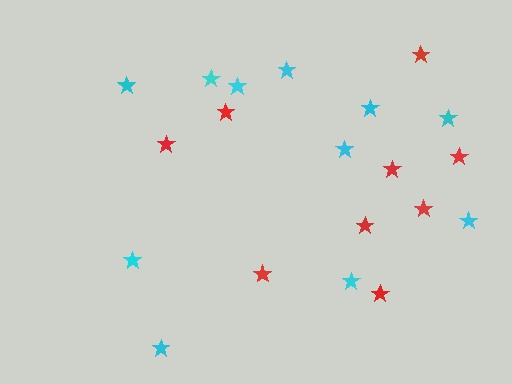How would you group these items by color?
There are 2 groups: one group of red stars (9) and one group of cyan stars (11).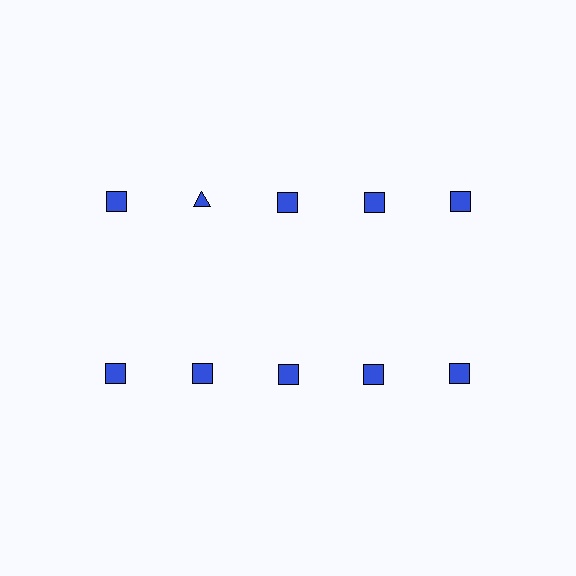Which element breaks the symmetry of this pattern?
The blue triangle in the top row, second from left column breaks the symmetry. All other shapes are blue squares.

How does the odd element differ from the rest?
It has a different shape: triangle instead of square.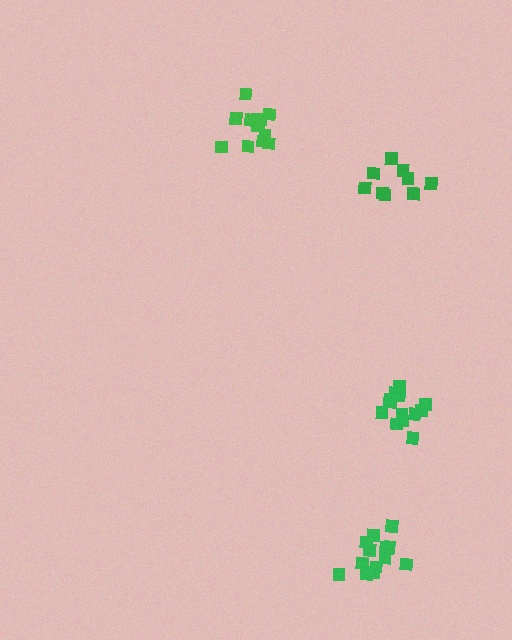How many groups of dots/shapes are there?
There are 4 groups.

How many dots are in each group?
Group 1: 13 dots, Group 2: 9 dots, Group 3: 14 dots, Group 4: 13 dots (49 total).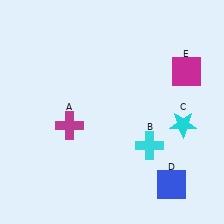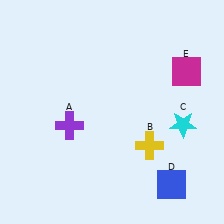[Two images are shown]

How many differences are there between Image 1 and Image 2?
There are 2 differences between the two images.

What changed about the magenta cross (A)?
In Image 1, A is magenta. In Image 2, it changed to purple.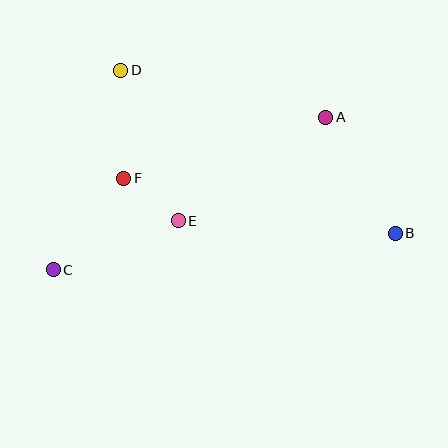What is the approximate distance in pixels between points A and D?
The distance between A and D is approximately 211 pixels.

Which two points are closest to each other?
Points E and F are closest to each other.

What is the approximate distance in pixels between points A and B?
The distance between A and B is approximately 135 pixels.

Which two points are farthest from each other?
Points B and C are farthest from each other.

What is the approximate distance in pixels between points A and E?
The distance between A and E is approximately 180 pixels.